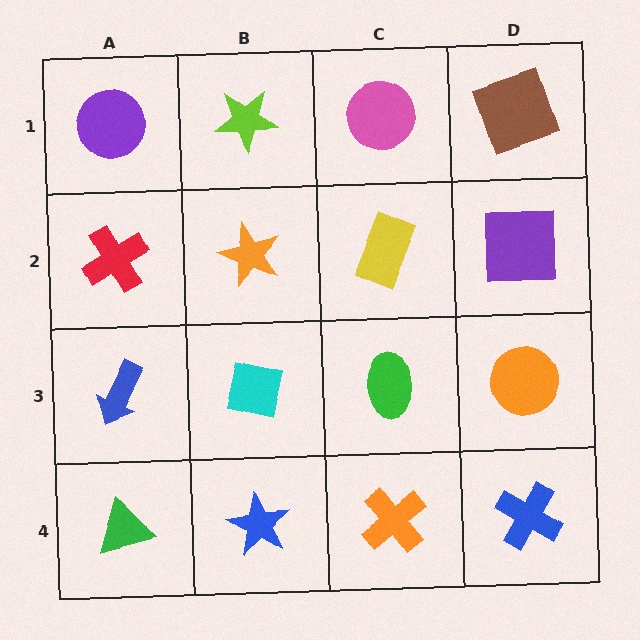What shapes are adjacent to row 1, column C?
A yellow rectangle (row 2, column C), a lime star (row 1, column B), a brown square (row 1, column D).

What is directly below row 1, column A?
A red cross.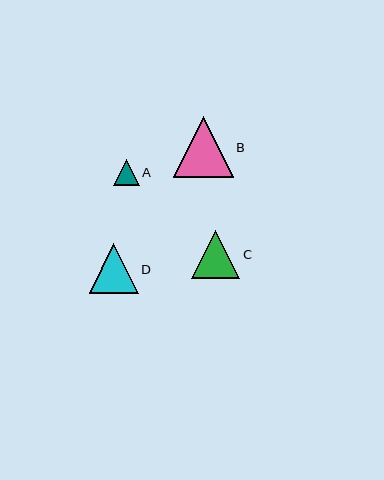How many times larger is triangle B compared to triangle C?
Triangle B is approximately 1.2 times the size of triangle C.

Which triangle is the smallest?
Triangle A is the smallest with a size of approximately 26 pixels.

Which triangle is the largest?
Triangle B is the largest with a size of approximately 60 pixels.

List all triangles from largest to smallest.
From largest to smallest: B, D, C, A.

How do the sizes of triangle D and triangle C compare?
Triangle D and triangle C are approximately the same size.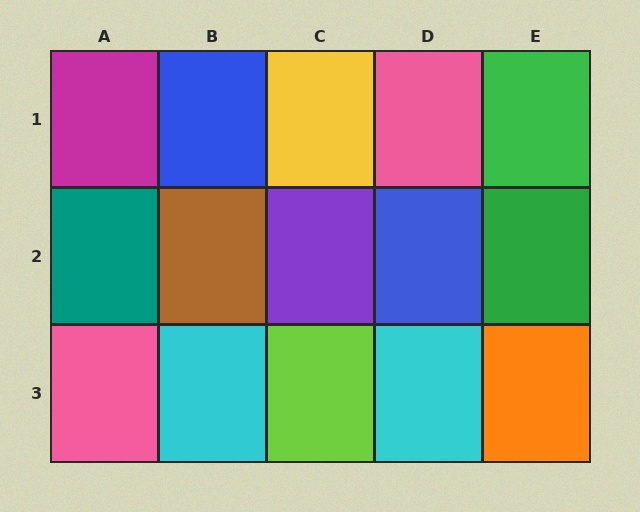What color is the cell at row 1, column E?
Green.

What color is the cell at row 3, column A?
Pink.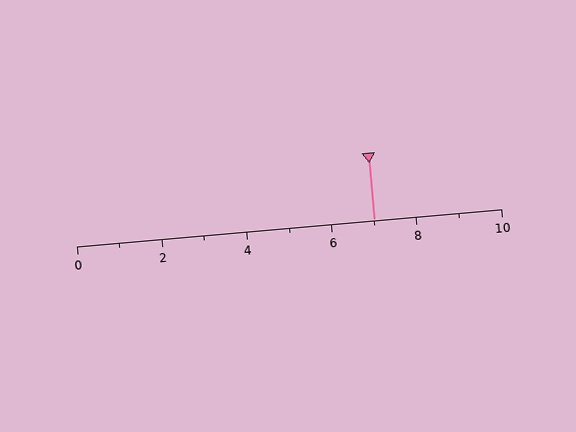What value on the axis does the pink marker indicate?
The marker indicates approximately 7.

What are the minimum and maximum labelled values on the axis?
The axis runs from 0 to 10.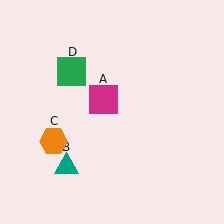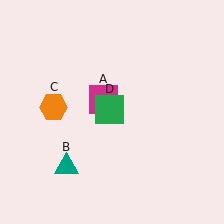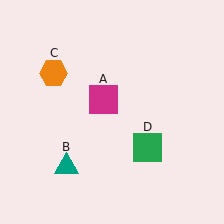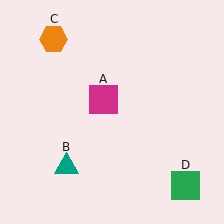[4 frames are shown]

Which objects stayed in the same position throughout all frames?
Magenta square (object A) and teal triangle (object B) remained stationary.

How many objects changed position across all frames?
2 objects changed position: orange hexagon (object C), green square (object D).